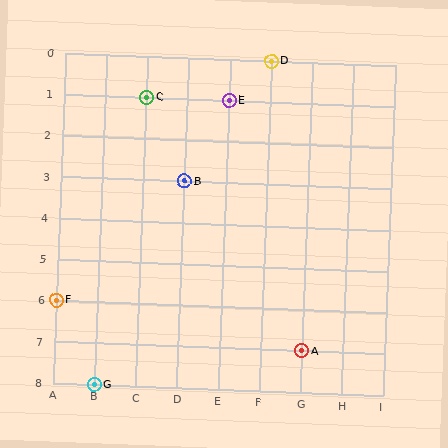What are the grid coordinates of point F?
Point F is at grid coordinates (A, 6).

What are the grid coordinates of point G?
Point G is at grid coordinates (B, 8).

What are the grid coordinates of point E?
Point E is at grid coordinates (E, 1).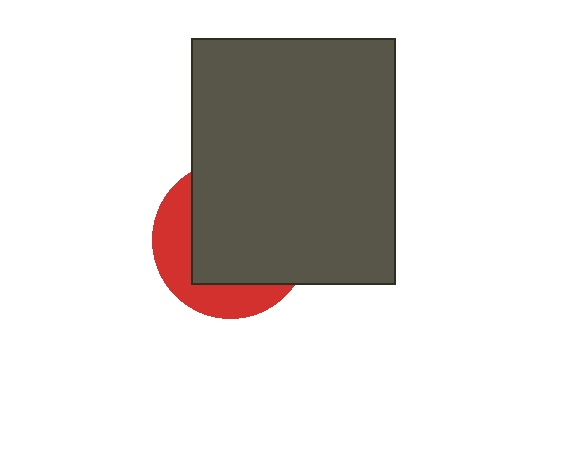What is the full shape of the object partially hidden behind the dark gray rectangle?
The partially hidden object is a red circle.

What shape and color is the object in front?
The object in front is a dark gray rectangle.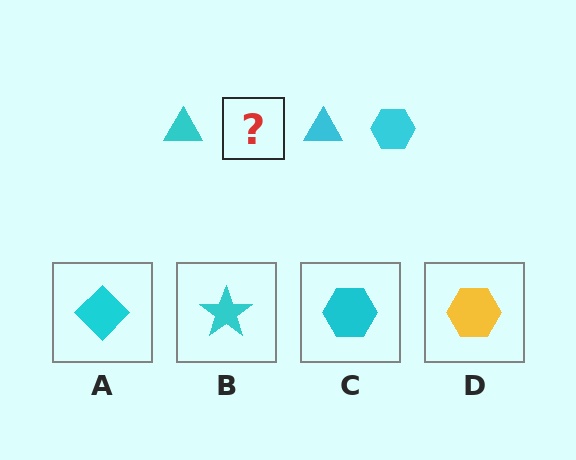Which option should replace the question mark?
Option C.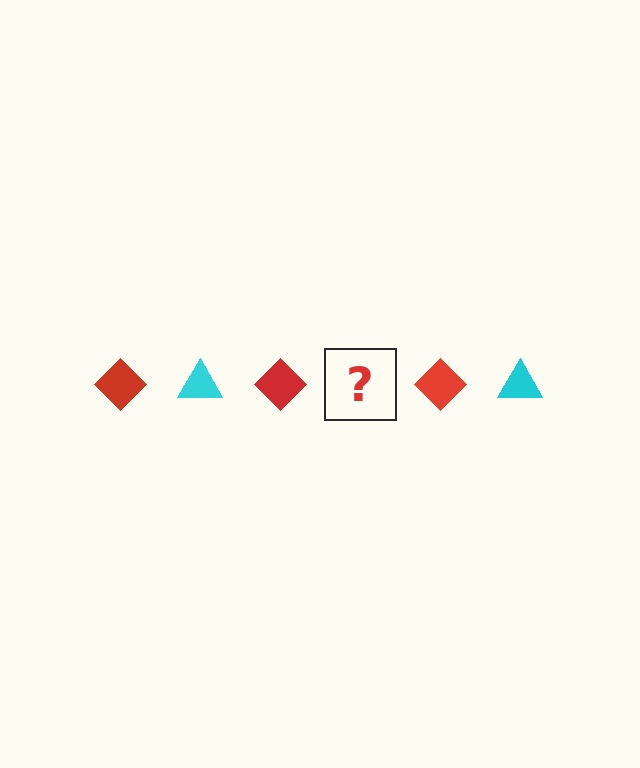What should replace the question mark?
The question mark should be replaced with a cyan triangle.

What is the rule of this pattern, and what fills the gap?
The rule is that the pattern alternates between red diamond and cyan triangle. The gap should be filled with a cyan triangle.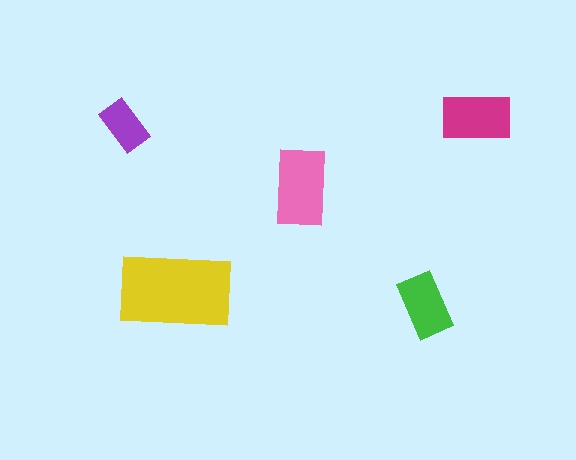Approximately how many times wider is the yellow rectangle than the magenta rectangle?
About 1.5 times wider.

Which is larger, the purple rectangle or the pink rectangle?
The pink one.